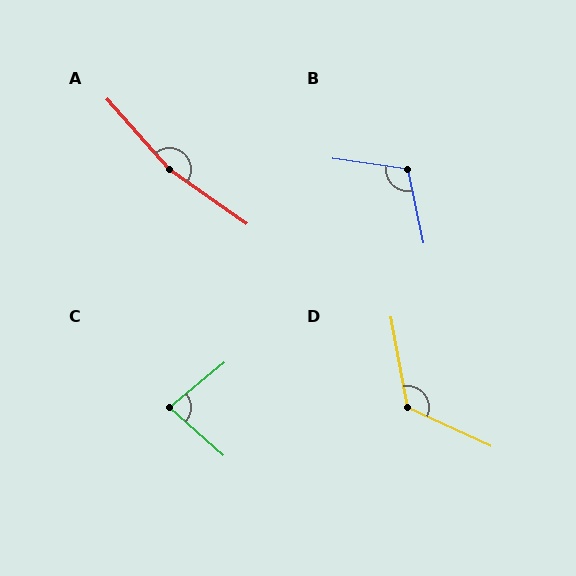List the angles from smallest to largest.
C (81°), B (110°), D (124°), A (167°).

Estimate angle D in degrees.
Approximately 124 degrees.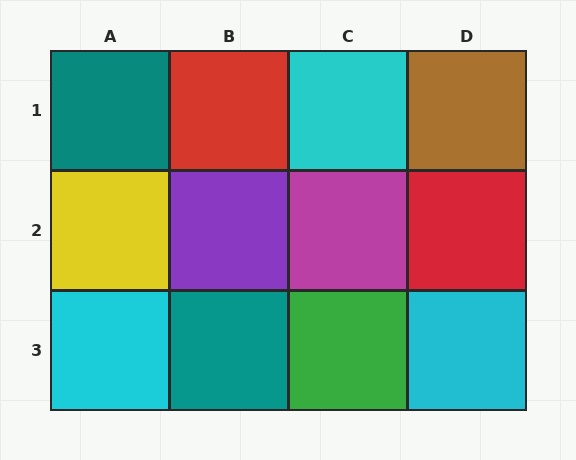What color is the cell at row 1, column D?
Brown.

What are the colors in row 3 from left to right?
Cyan, teal, green, cyan.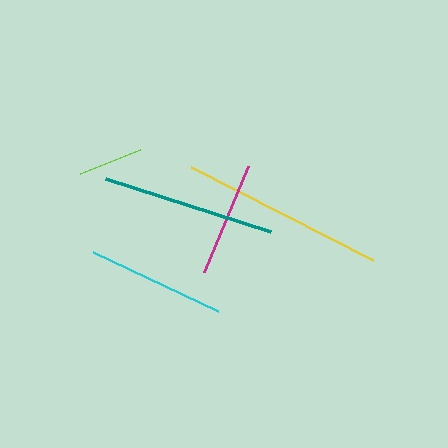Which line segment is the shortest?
The lime line is the shortest at approximately 64 pixels.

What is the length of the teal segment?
The teal segment is approximately 173 pixels long.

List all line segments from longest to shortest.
From longest to shortest: yellow, teal, cyan, magenta, lime.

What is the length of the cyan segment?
The cyan segment is approximately 138 pixels long.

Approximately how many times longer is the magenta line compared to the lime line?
The magenta line is approximately 1.8 times the length of the lime line.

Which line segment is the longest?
The yellow line is the longest at approximately 204 pixels.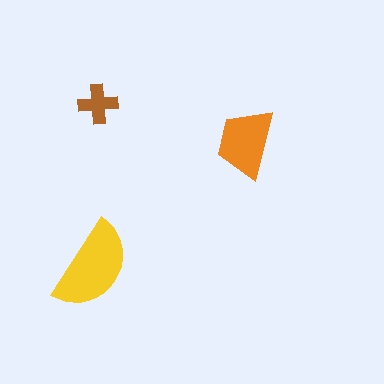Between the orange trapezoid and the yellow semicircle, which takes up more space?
The yellow semicircle.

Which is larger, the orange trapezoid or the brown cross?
The orange trapezoid.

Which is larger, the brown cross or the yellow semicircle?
The yellow semicircle.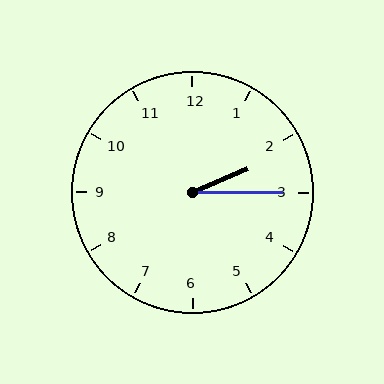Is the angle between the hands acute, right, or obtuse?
It is acute.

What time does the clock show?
2:15.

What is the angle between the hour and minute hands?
Approximately 22 degrees.